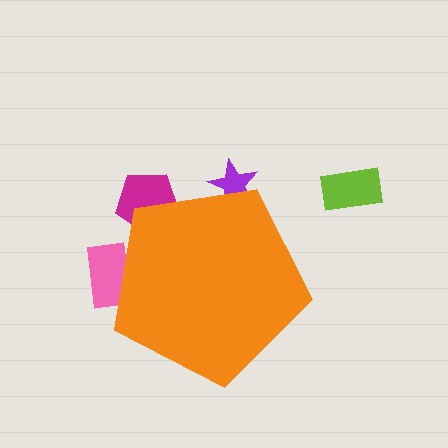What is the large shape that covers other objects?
An orange pentagon.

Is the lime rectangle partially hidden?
No, the lime rectangle is fully visible.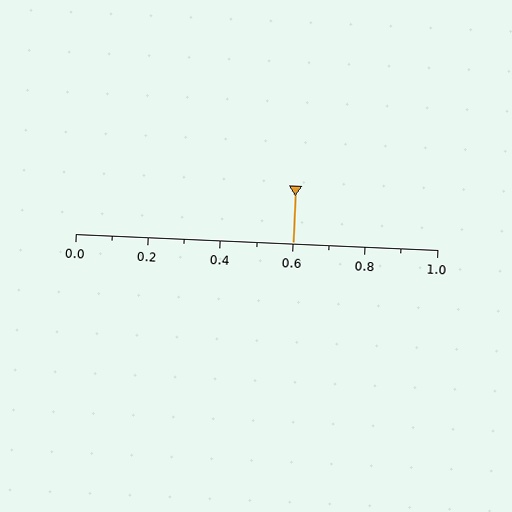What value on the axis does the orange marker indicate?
The marker indicates approximately 0.6.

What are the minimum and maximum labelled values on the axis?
The axis runs from 0.0 to 1.0.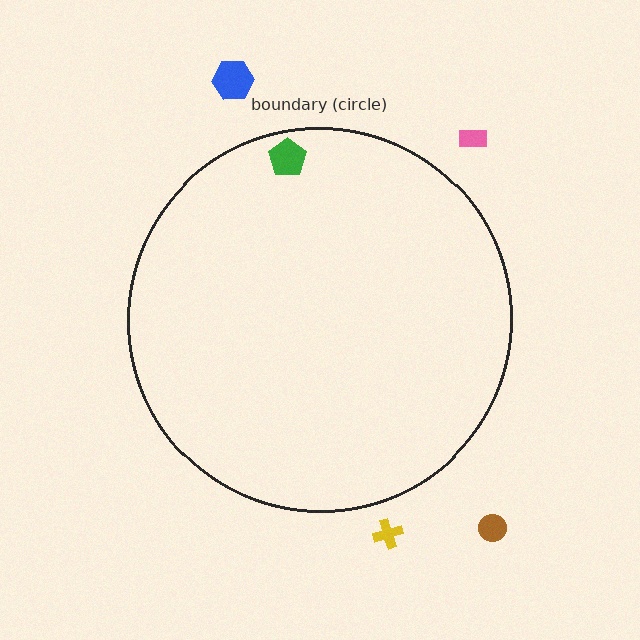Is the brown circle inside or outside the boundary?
Outside.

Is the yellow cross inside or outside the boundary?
Outside.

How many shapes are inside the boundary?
1 inside, 4 outside.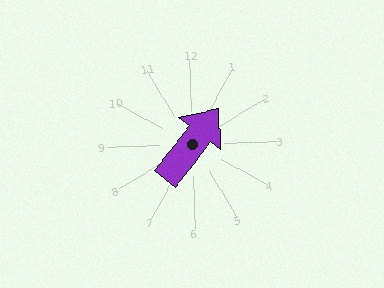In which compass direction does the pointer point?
Northeast.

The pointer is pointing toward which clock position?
Roughly 1 o'clock.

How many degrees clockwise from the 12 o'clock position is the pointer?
Approximately 39 degrees.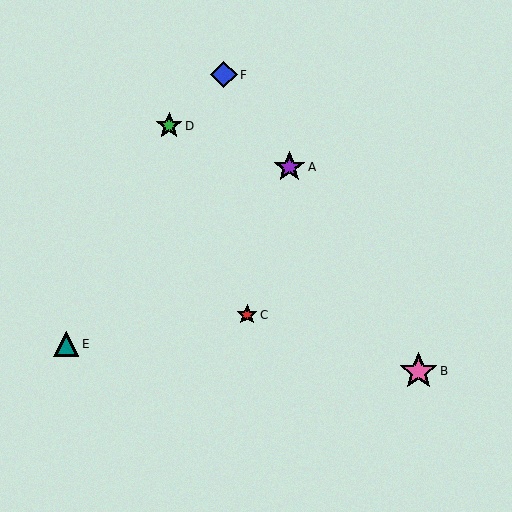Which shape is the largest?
The pink star (labeled B) is the largest.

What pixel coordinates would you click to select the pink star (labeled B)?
Click at (418, 371) to select the pink star B.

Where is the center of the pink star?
The center of the pink star is at (418, 371).